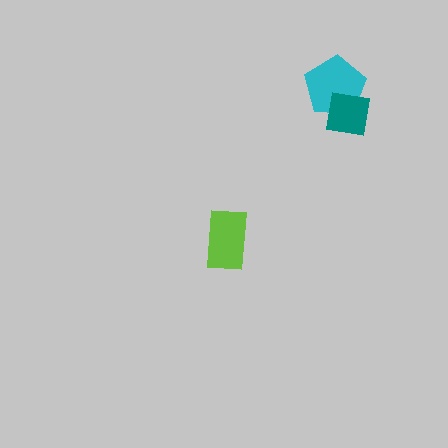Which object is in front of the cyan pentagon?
The teal square is in front of the cyan pentagon.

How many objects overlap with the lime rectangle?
0 objects overlap with the lime rectangle.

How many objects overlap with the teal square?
1 object overlaps with the teal square.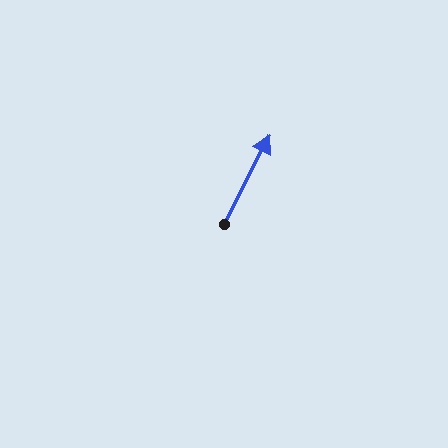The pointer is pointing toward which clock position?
Roughly 1 o'clock.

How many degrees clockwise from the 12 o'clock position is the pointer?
Approximately 27 degrees.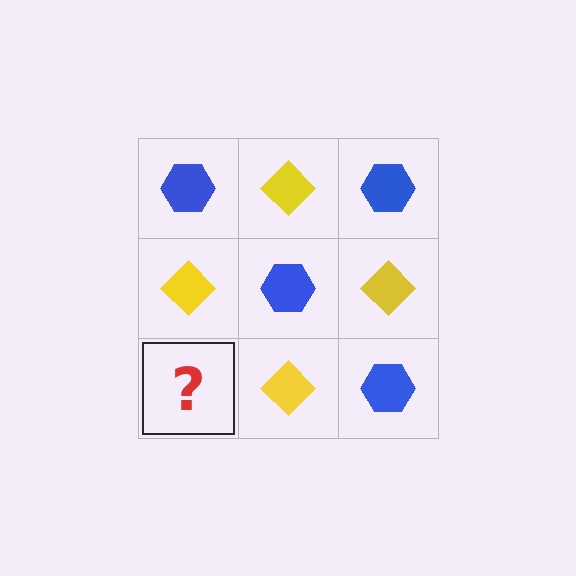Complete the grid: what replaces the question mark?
The question mark should be replaced with a blue hexagon.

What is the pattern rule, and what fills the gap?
The rule is that it alternates blue hexagon and yellow diamond in a checkerboard pattern. The gap should be filled with a blue hexagon.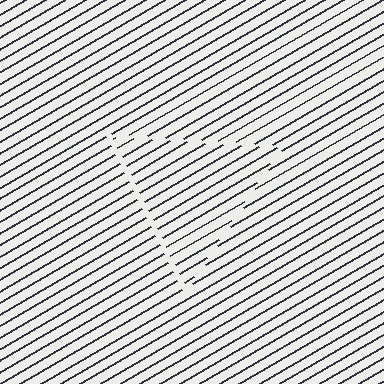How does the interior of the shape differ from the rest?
The interior of the shape contains the same grating, shifted by half a period — the contour is defined by the phase discontinuity where line-ends from the inner and outer gratings abut.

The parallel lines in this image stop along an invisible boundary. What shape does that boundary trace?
An illusory triangle. The interior of the shape contains the same grating, shifted by half a period — the contour is defined by the phase discontinuity where line-ends from the inner and outer gratings abut.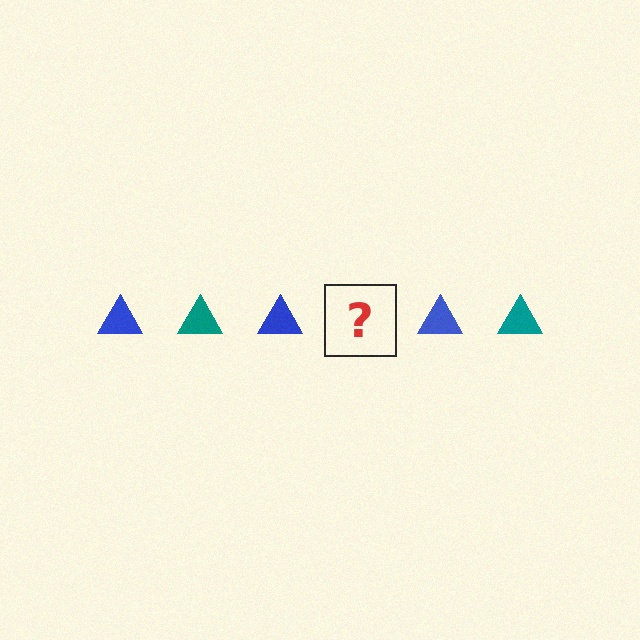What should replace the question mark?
The question mark should be replaced with a teal triangle.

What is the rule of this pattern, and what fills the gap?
The rule is that the pattern cycles through blue, teal triangles. The gap should be filled with a teal triangle.